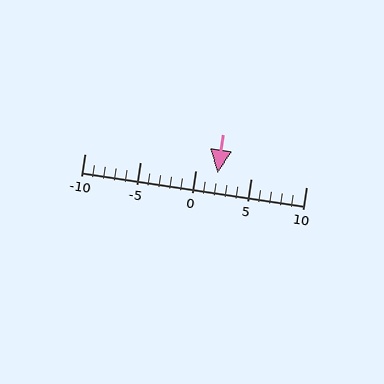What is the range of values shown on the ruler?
The ruler shows values from -10 to 10.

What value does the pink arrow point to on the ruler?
The pink arrow points to approximately 2.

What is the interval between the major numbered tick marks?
The major tick marks are spaced 5 units apart.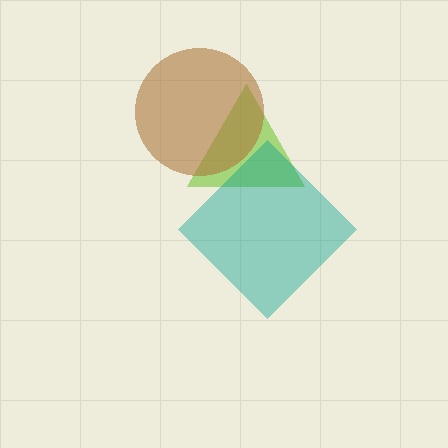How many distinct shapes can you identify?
There are 3 distinct shapes: a lime triangle, a brown circle, a teal diamond.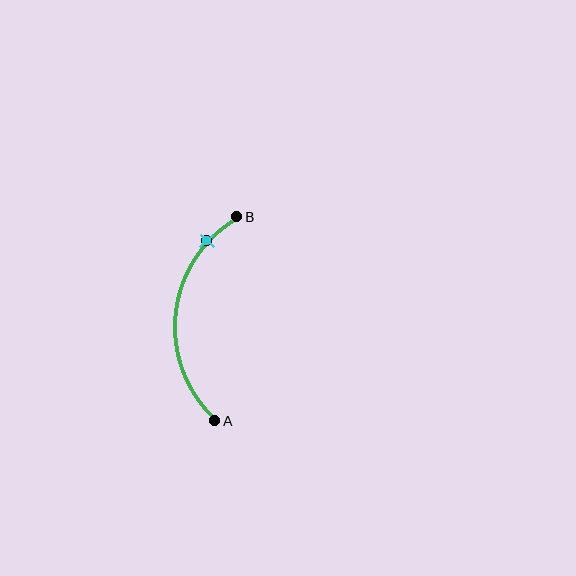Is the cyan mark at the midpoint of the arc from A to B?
No. The cyan mark lies on the arc but is closer to endpoint B. The arc midpoint would be at the point on the curve equidistant along the arc from both A and B.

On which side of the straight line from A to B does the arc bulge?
The arc bulges to the left of the straight line connecting A and B.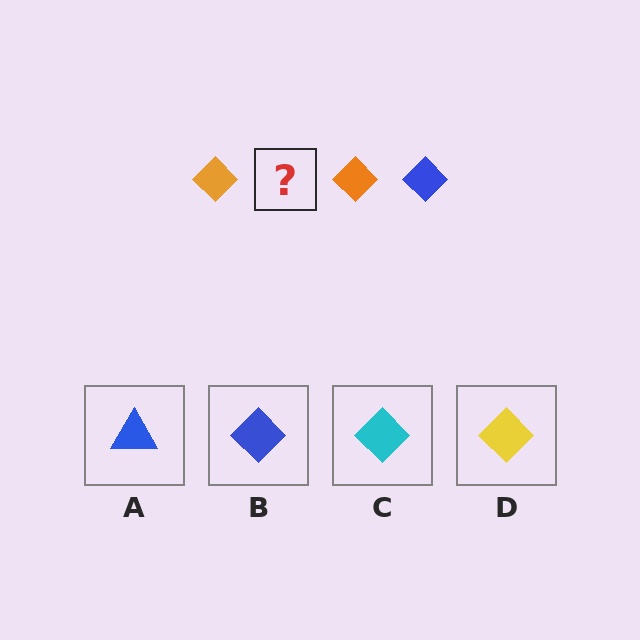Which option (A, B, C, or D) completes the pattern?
B.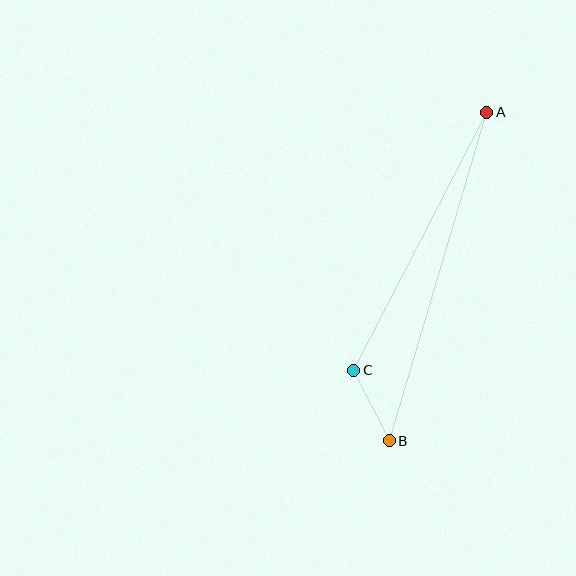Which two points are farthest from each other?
Points A and B are farthest from each other.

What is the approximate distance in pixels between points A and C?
The distance between A and C is approximately 290 pixels.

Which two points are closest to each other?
Points B and C are closest to each other.